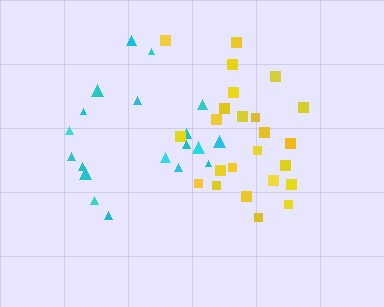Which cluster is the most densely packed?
Yellow.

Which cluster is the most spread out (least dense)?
Cyan.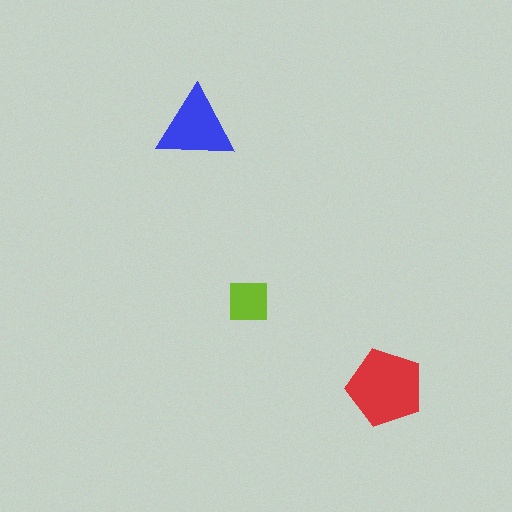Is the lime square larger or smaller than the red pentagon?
Smaller.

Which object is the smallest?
The lime square.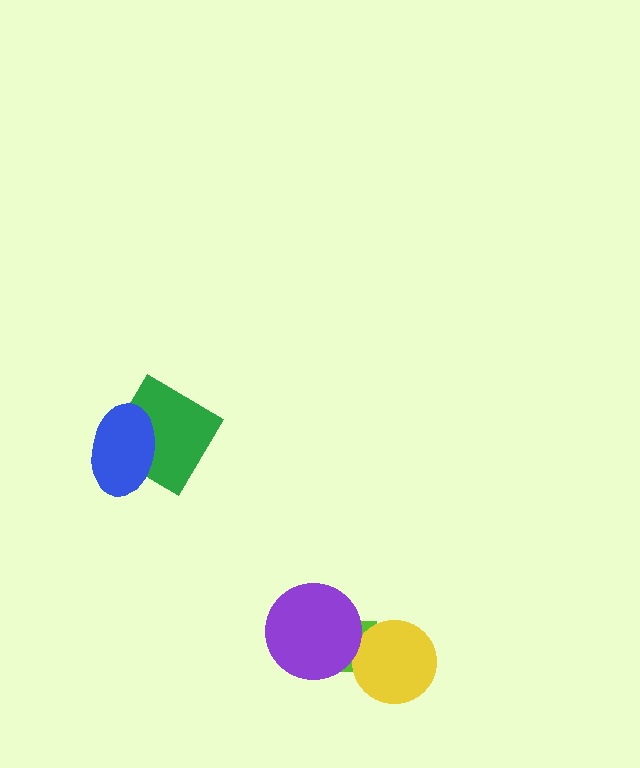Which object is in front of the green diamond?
The blue ellipse is in front of the green diamond.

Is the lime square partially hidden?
Yes, it is partially covered by another shape.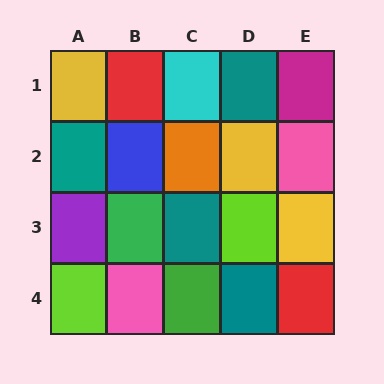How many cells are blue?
1 cell is blue.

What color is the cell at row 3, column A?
Purple.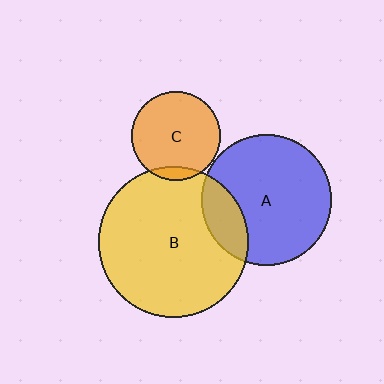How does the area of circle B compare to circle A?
Approximately 1.3 times.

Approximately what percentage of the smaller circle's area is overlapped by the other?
Approximately 10%.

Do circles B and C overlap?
Yes.